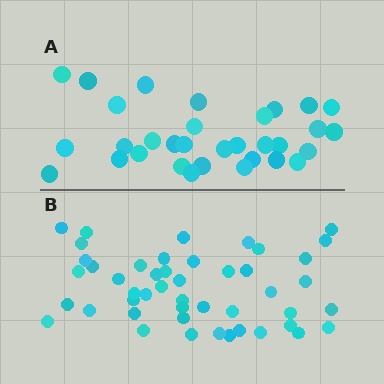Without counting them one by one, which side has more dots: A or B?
Region B (the bottom region) has more dots.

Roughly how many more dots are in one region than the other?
Region B has approximately 15 more dots than region A.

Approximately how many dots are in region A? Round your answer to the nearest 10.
About 30 dots. (The exact count is 32, which rounds to 30.)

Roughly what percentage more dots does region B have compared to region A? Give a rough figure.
About 45% more.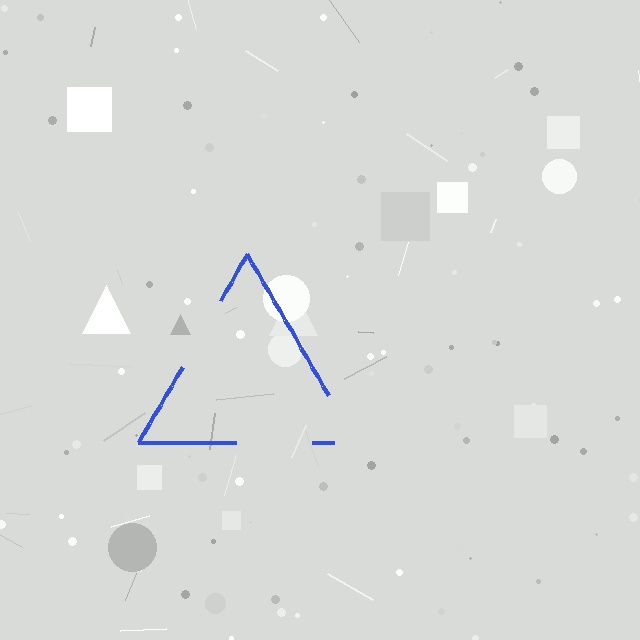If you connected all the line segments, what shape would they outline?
They would outline a triangle.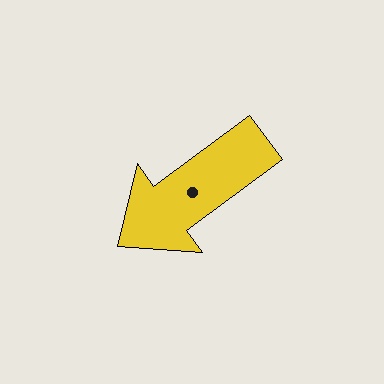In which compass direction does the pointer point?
Southwest.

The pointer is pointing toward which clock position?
Roughly 8 o'clock.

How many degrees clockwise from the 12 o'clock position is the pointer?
Approximately 234 degrees.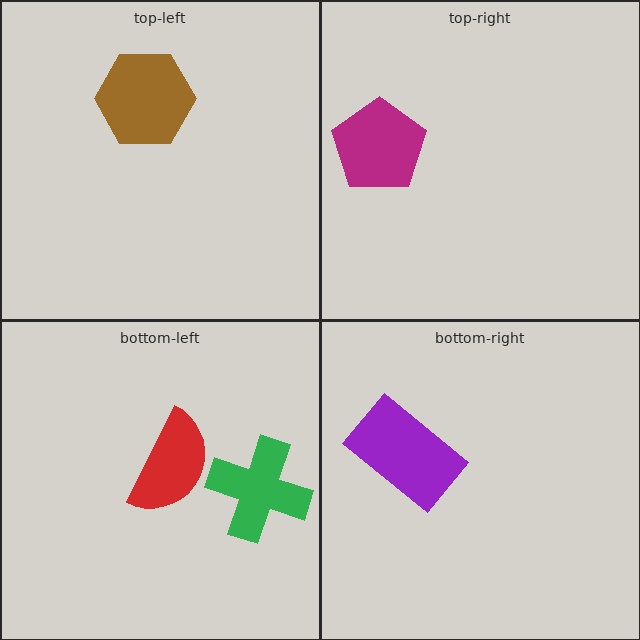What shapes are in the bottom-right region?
The purple rectangle.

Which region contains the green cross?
The bottom-left region.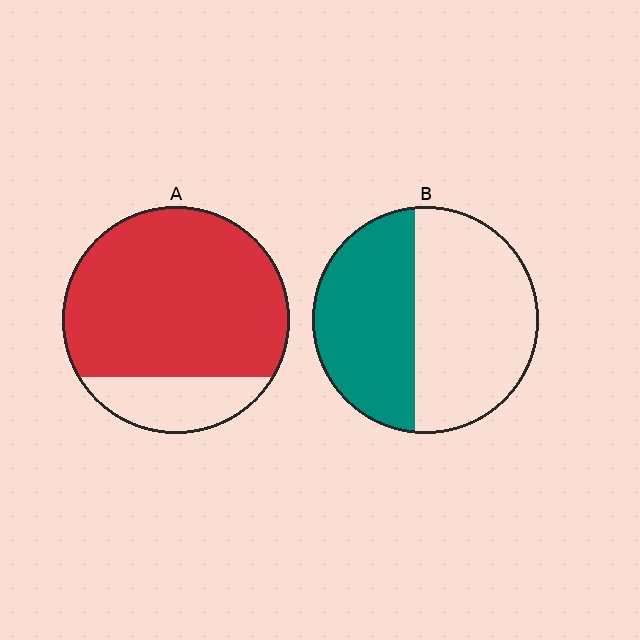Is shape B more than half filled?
No.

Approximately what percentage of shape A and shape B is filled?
A is approximately 80% and B is approximately 45%.